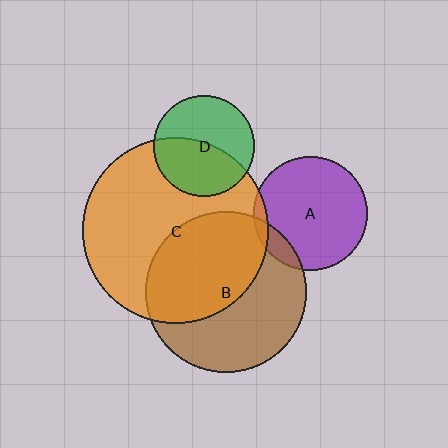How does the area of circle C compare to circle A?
Approximately 2.7 times.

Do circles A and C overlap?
Yes.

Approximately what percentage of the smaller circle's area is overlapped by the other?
Approximately 5%.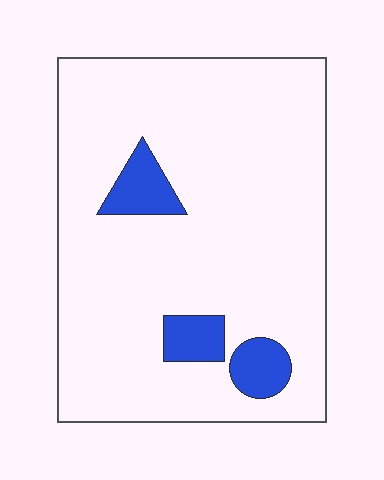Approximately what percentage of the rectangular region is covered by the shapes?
Approximately 10%.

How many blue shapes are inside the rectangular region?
3.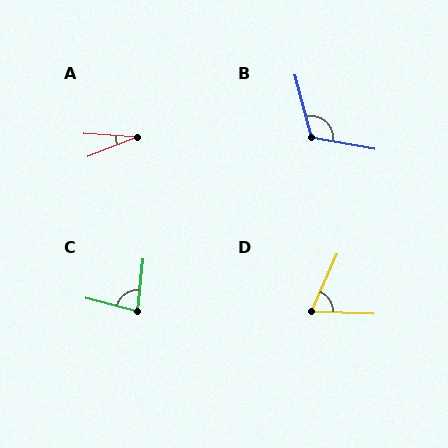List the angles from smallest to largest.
A (25°), D (69°), C (81°), B (115°).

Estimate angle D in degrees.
Approximately 69 degrees.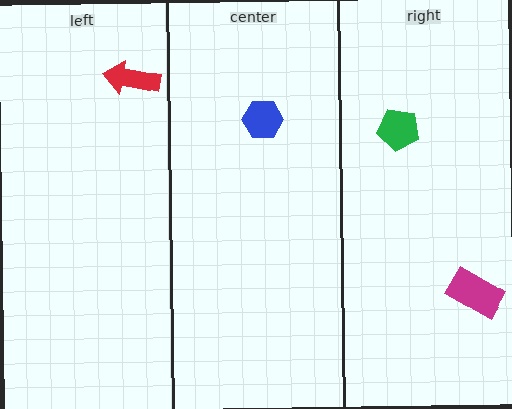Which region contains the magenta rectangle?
The right region.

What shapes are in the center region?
The blue hexagon.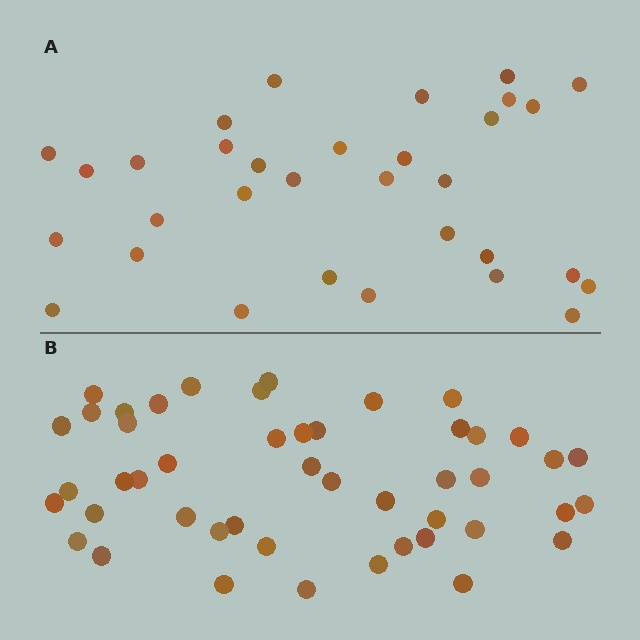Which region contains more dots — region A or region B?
Region B (the bottom region) has more dots.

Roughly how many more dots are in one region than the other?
Region B has approximately 15 more dots than region A.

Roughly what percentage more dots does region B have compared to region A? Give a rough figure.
About 45% more.